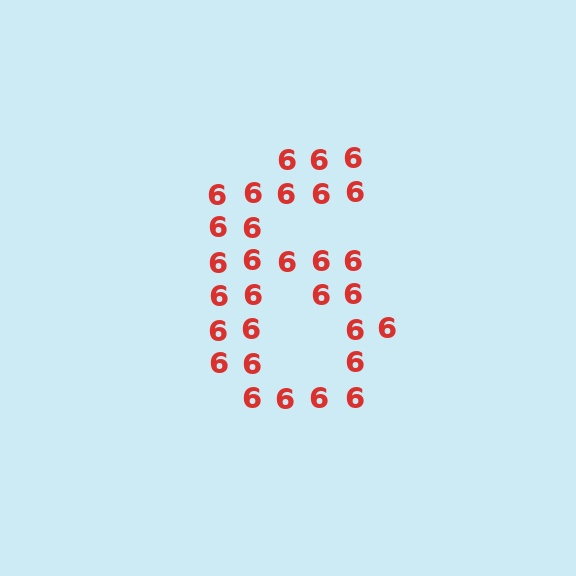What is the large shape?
The large shape is the digit 6.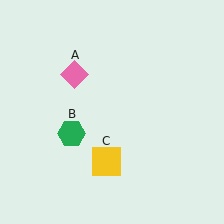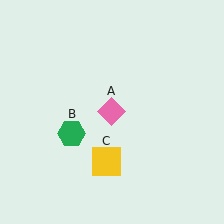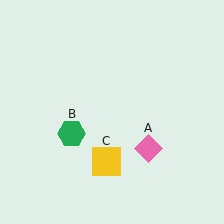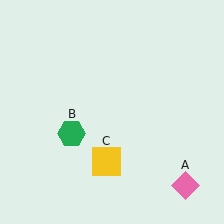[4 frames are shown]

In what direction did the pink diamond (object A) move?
The pink diamond (object A) moved down and to the right.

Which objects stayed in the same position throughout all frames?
Green hexagon (object B) and yellow square (object C) remained stationary.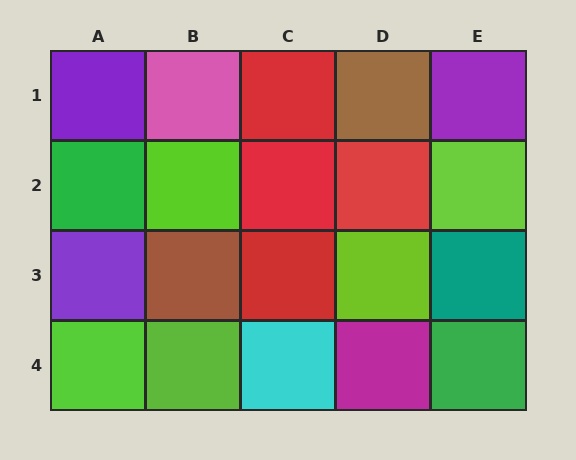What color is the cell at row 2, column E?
Lime.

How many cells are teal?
1 cell is teal.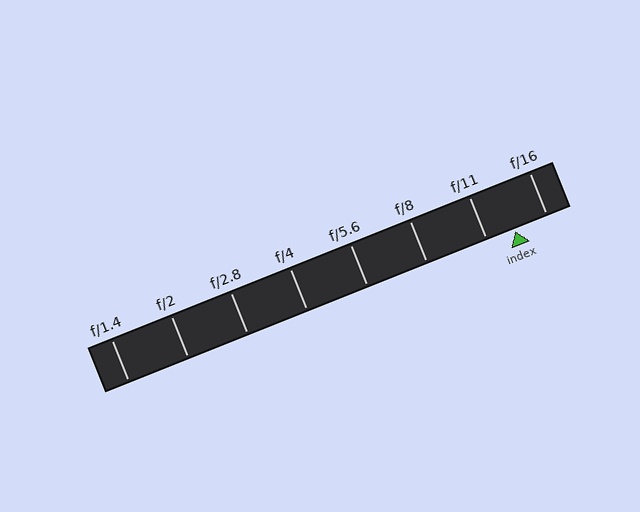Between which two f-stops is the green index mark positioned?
The index mark is between f/11 and f/16.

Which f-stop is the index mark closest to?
The index mark is closest to f/11.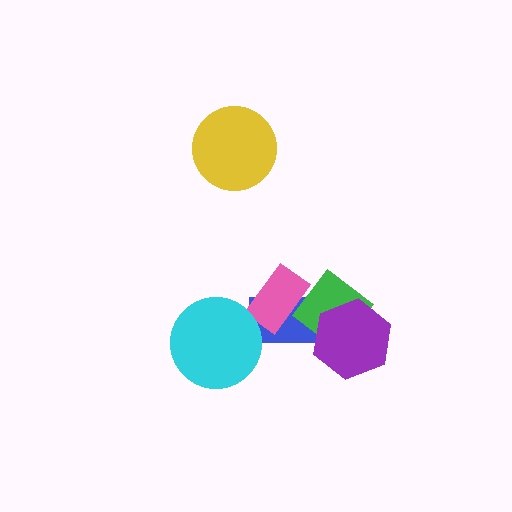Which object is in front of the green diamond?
The purple hexagon is in front of the green diamond.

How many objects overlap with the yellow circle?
0 objects overlap with the yellow circle.